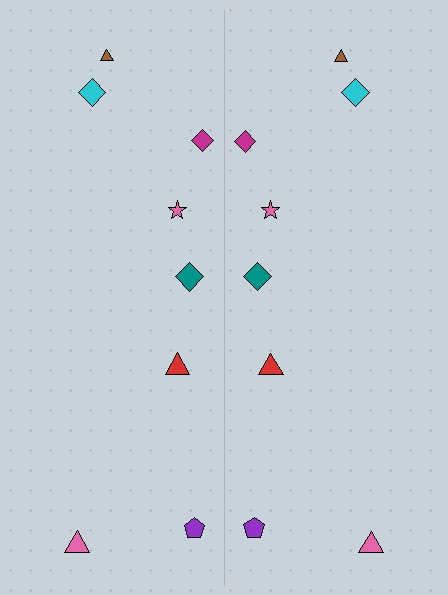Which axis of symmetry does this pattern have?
The pattern has a vertical axis of symmetry running through the center of the image.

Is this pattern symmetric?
Yes, this pattern has bilateral (reflection) symmetry.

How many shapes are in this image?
There are 16 shapes in this image.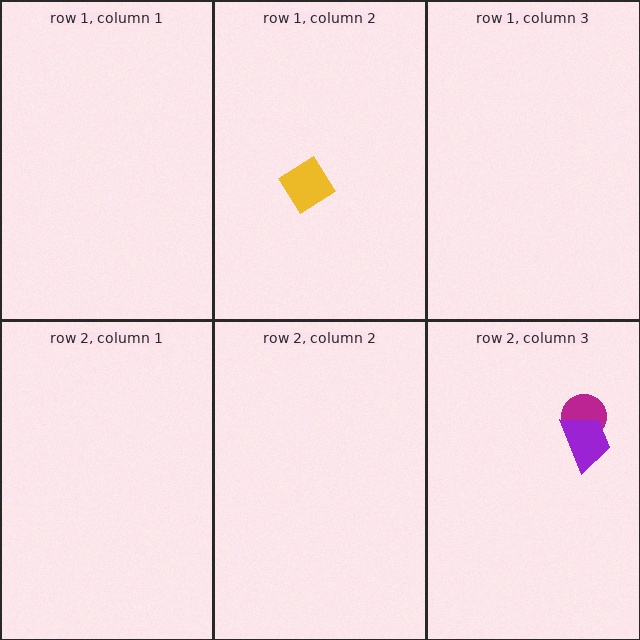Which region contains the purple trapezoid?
The row 2, column 3 region.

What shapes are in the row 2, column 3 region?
The magenta circle, the purple trapezoid.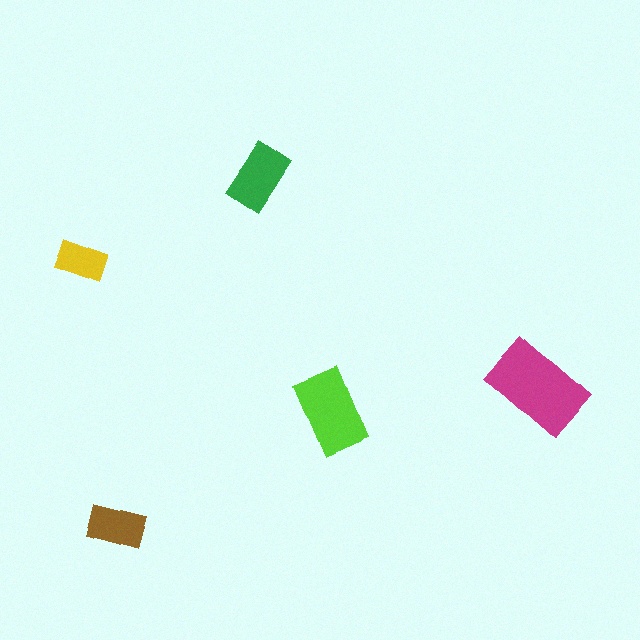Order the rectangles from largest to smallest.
the magenta one, the lime one, the green one, the brown one, the yellow one.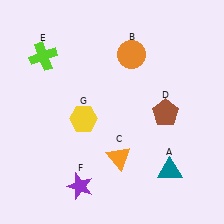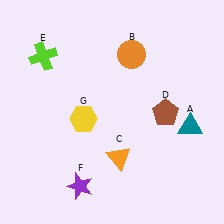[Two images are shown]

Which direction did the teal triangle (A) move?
The teal triangle (A) moved up.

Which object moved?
The teal triangle (A) moved up.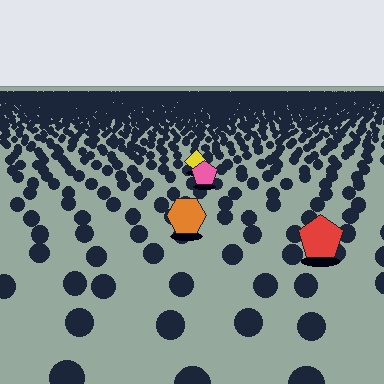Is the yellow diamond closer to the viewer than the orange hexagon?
No. The orange hexagon is closer — you can tell from the texture gradient: the ground texture is coarser near it.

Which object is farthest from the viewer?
The yellow diamond is farthest from the viewer. It appears smaller and the ground texture around it is denser.